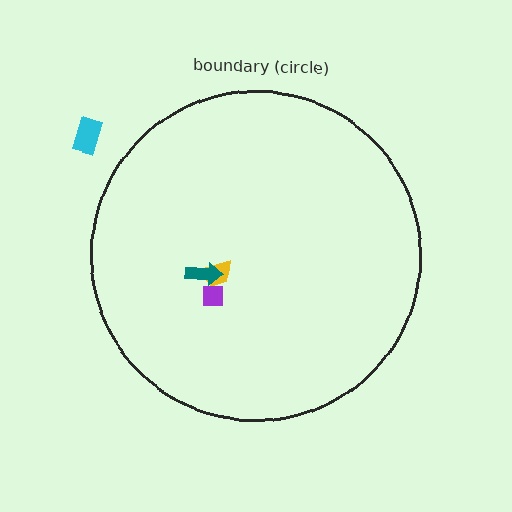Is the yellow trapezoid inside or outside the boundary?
Inside.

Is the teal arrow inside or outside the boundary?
Inside.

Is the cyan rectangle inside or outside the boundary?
Outside.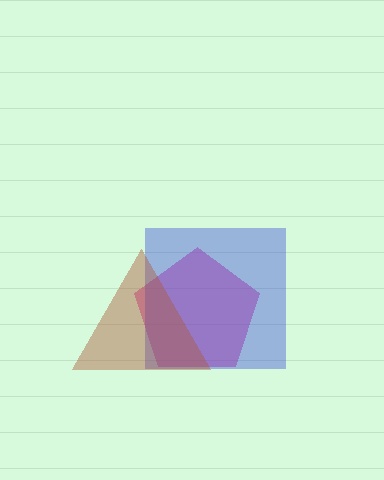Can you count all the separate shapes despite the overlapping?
Yes, there are 3 separate shapes.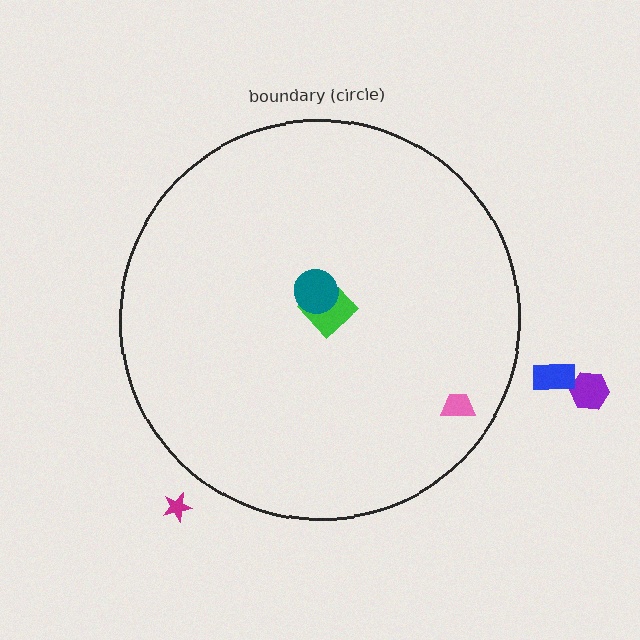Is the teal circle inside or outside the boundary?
Inside.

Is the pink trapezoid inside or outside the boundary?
Inside.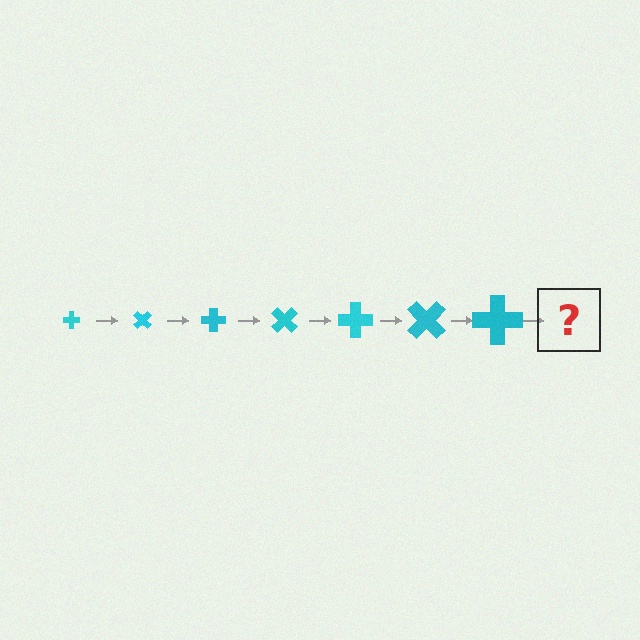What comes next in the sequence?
The next element should be a cross, larger than the previous one and rotated 315 degrees from the start.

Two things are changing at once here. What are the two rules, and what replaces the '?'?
The two rules are that the cross grows larger each step and it rotates 45 degrees each step. The '?' should be a cross, larger than the previous one and rotated 315 degrees from the start.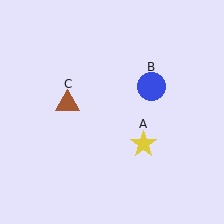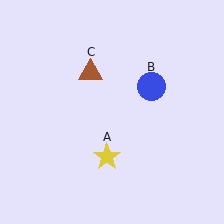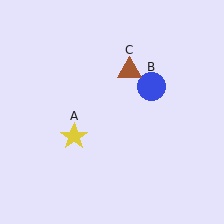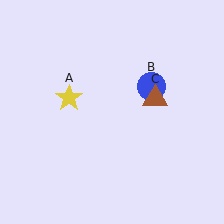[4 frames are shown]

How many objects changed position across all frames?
2 objects changed position: yellow star (object A), brown triangle (object C).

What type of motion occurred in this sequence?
The yellow star (object A), brown triangle (object C) rotated clockwise around the center of the scene.